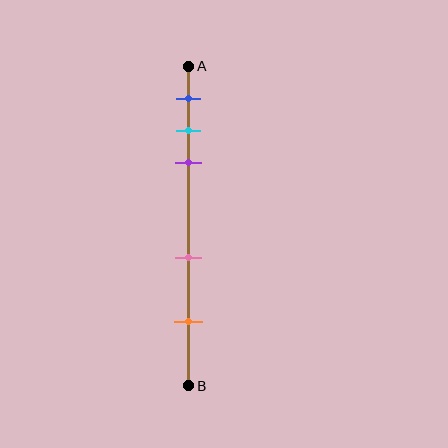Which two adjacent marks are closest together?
The cyan and purple marks are the closest adjacent pair.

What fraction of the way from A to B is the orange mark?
The orange mark is approximately 80% (0.8) of the way from A to B.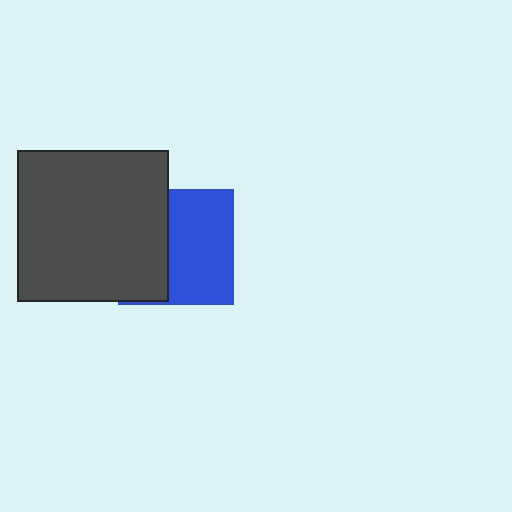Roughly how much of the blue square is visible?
About half of it is visible (roughly 57%).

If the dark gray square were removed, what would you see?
You would see the complete blue square.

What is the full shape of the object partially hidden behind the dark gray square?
The partially hidden object is a blue square.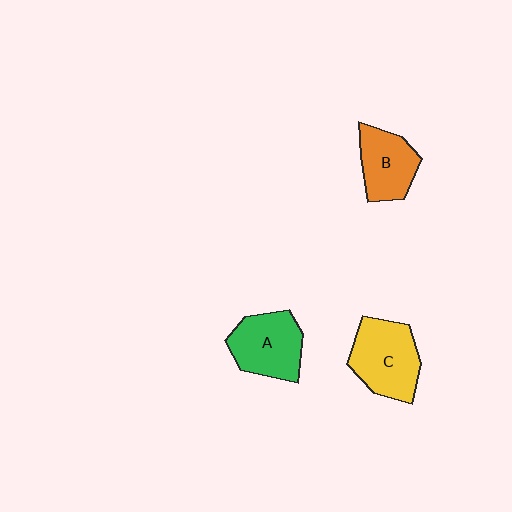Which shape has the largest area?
Shape C (yellow).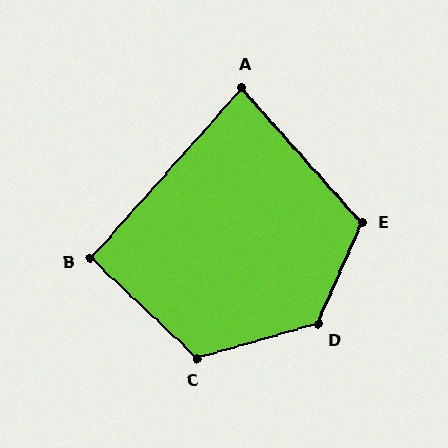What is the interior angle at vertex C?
Approximately 120 degrees (obtuse).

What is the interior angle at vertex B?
Approximately 92 degrees (approximately right).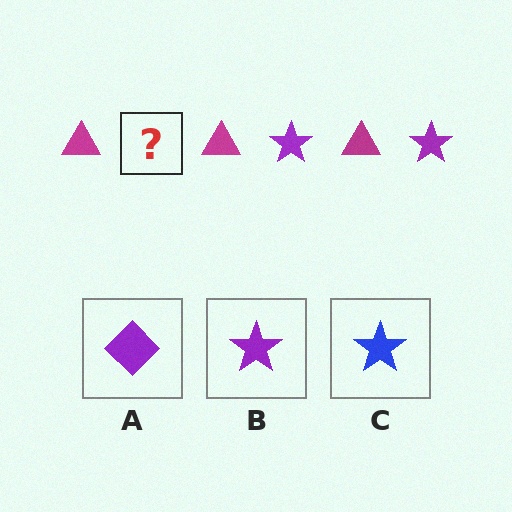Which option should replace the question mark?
Option B.